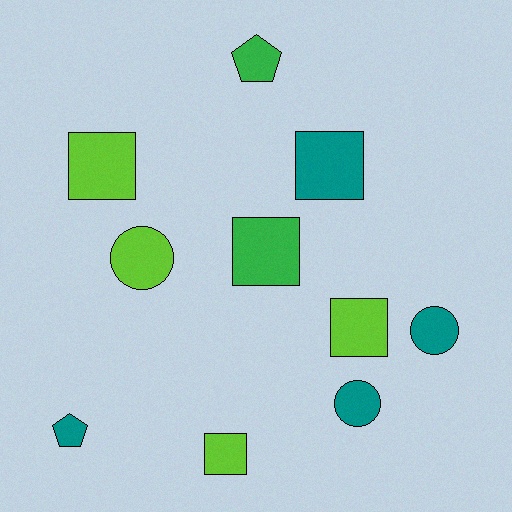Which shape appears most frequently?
Square, with 5 objects.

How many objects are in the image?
There are 10 objects.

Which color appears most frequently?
Teal, with 4 objects.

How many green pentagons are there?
There is 1 green pentagon.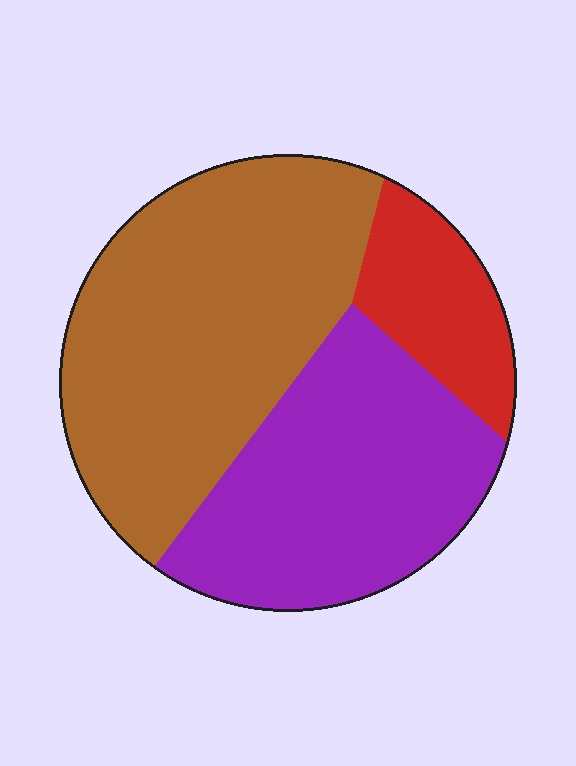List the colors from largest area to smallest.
From largest to smallest: brown, purple, red.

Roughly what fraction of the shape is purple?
Purple takes up between a quarter and a half of the shape.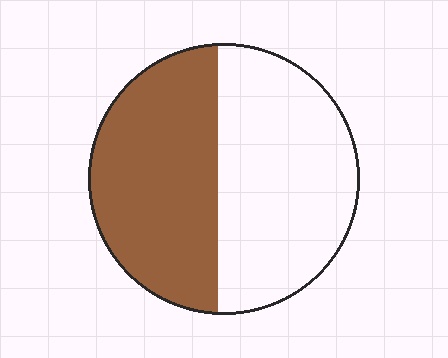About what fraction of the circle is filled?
About one half (1/2).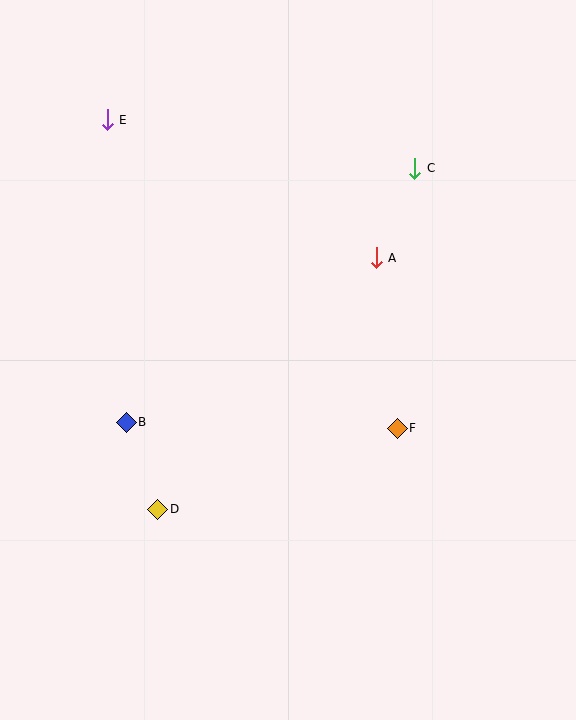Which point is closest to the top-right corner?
Point C is closest to the top-right corner.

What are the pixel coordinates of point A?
Point A is at (376, 258).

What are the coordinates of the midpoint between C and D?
The midpoint between C and D is at (286, 339).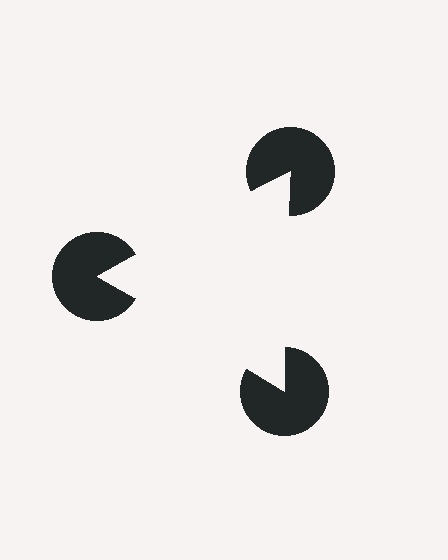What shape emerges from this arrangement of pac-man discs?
An illusory triangle — its edges are inferred from the aligned wedge cuts in the pac-man discs, not physically drawn.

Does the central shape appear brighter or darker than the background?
It typically appears slightly brighter than the background, even though no actual brightness change is drawn.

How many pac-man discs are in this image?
There are 3 — one at each vertex of the illusory triangle.